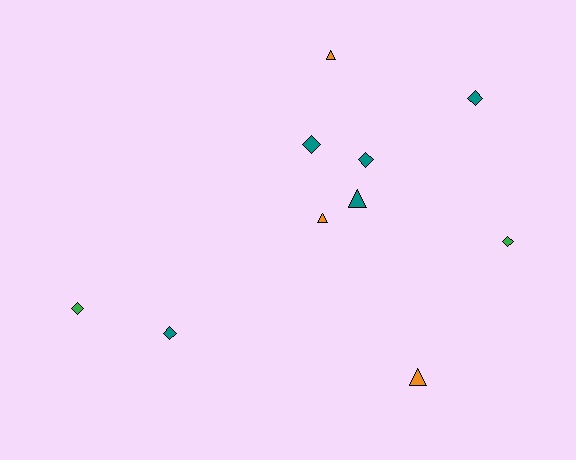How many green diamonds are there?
There are 2 green diamonds.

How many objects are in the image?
There are 10 objects.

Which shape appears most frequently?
Diamond, with 6 objects.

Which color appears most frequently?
Teal, with 5 objects.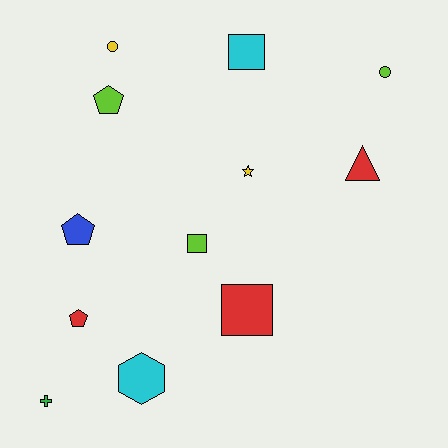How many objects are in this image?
There are 12 objects.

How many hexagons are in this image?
There is 1 hexagon.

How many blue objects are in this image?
There is 1 blue object.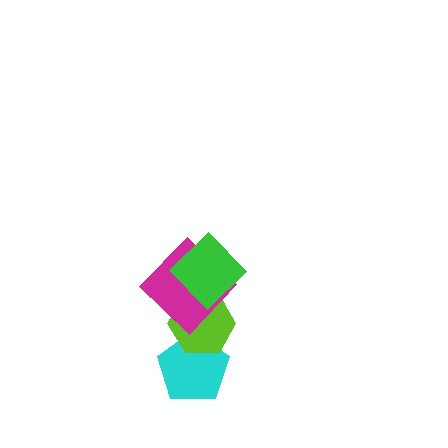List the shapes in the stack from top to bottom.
From top to bottom: the green diamond, the magenta diamond, the lime hexagon, the cyan pentagon.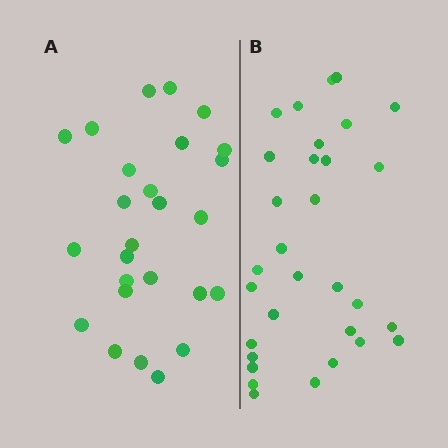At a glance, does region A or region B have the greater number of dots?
Region B (the right region) has more dots.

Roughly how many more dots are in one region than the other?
Region B has about 5 more dots than region A.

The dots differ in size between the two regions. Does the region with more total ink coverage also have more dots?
No. Region A has more total ink coverage because its dots are larger, but region B actually contains more individual dots. Total area can be misleading — the number of items is what matters here.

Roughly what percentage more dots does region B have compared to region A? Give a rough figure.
About 20% more.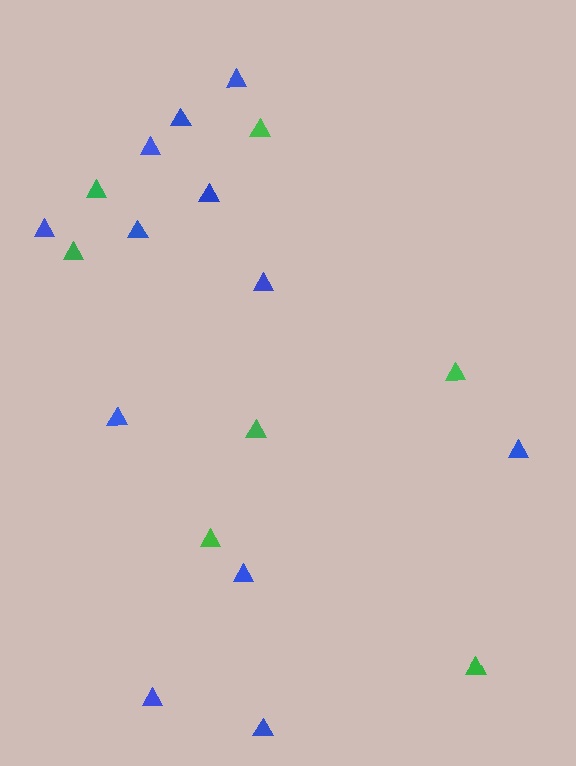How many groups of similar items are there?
There are 2 groups: one group of blue triangles (12) and one group of green triangles (7).